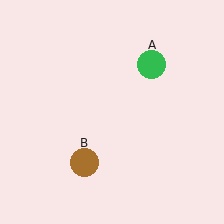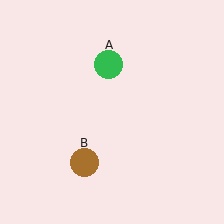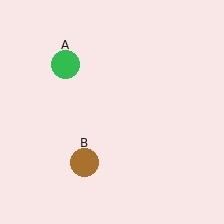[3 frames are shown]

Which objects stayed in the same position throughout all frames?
Brown circle (object B) remained stationary.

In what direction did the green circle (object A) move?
The green circle (object A) moved left.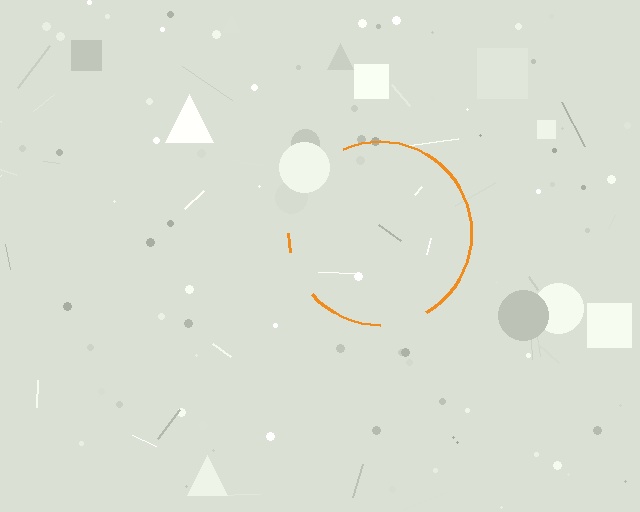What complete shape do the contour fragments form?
The contour fragments form a circle.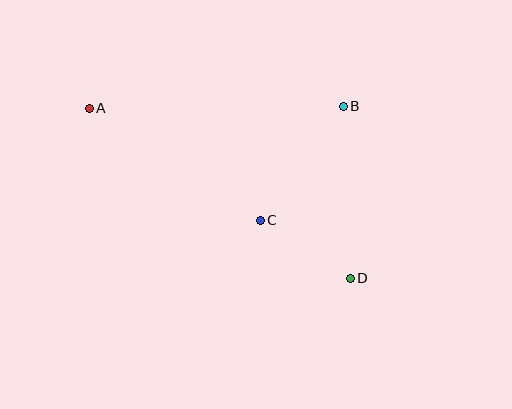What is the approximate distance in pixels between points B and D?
The distance between B and D is approximately 172 pixels.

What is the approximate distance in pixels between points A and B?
The distance between A and B is approximately 254 pixels.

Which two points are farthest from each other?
Points A and D are farthest from each other.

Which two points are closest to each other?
Points C and D are closest to each other.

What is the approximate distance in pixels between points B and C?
The distance between B and C is approximately 141 pixels.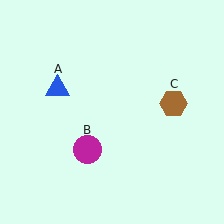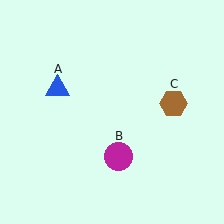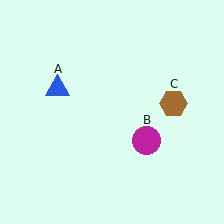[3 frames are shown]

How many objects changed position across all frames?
1 object changed position: magenta circle (object B).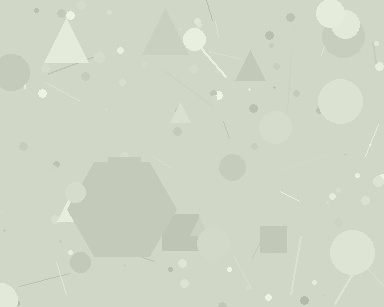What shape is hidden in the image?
A hexagon is hidden in the image.